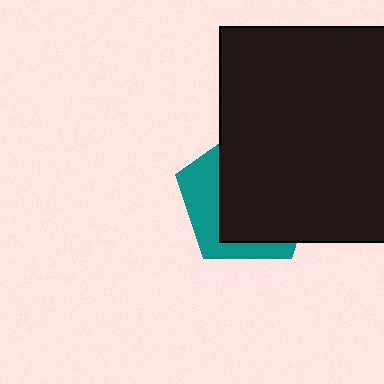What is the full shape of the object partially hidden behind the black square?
The partially hidden object is a teal pentagon.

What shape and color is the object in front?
The object in front is a black square.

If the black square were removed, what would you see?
You would see the complete teal pentagon.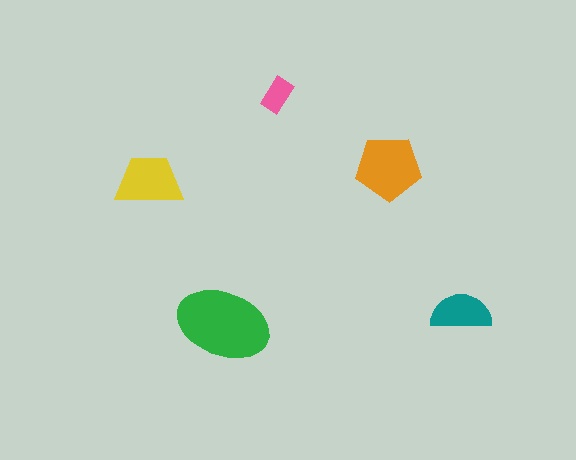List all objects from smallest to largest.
The pink rectangle, the teal semicircle, the yellow trapezoid, the orange pentagon, the green ellipse.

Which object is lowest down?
The green ellipse is bottommost.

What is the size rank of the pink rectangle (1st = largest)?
5th.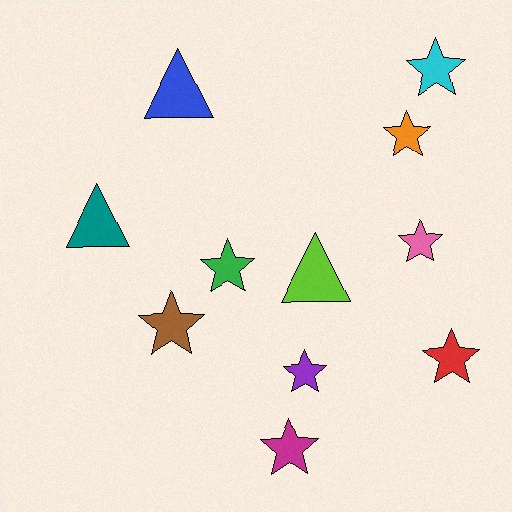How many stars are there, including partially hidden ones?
There are 8 stars.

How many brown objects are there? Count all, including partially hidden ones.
There is 1 brown object.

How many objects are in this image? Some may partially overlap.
There are 11 objects.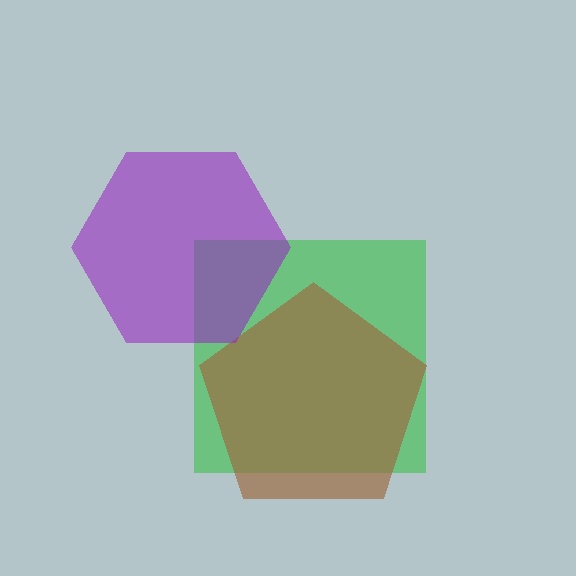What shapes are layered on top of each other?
The layered shapes are: a green square, a brown pentagon, a purple hexagon.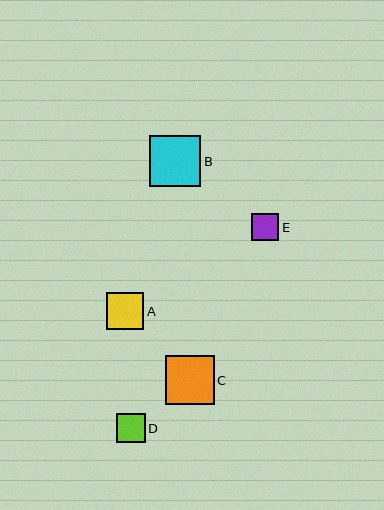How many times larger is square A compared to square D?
Square A is approximately 1.3 times the size of square D.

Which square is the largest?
Square B is the largest with a size of approximately 51 pixels.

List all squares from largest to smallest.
From largest to smallest: B, C, A, D, E.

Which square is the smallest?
Square E is the smallest with a size of approximately 27 pixels.